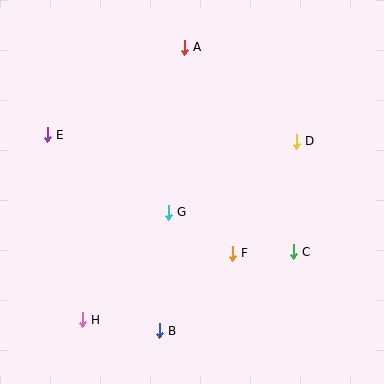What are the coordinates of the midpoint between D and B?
The midpoint between D and B is at (228, 236).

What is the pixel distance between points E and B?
The distance between E and B is 226 pixels.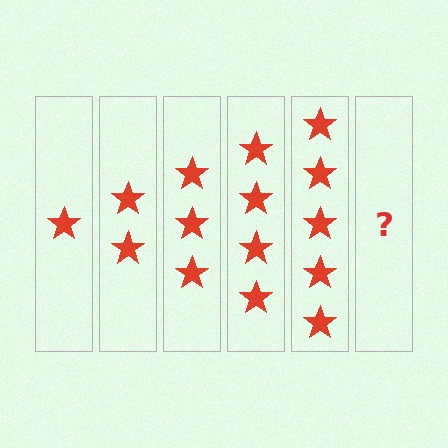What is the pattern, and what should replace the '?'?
The pattern is that each step adds one more star. The '?' should be 6 stars.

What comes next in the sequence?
The next element should be 6 stars.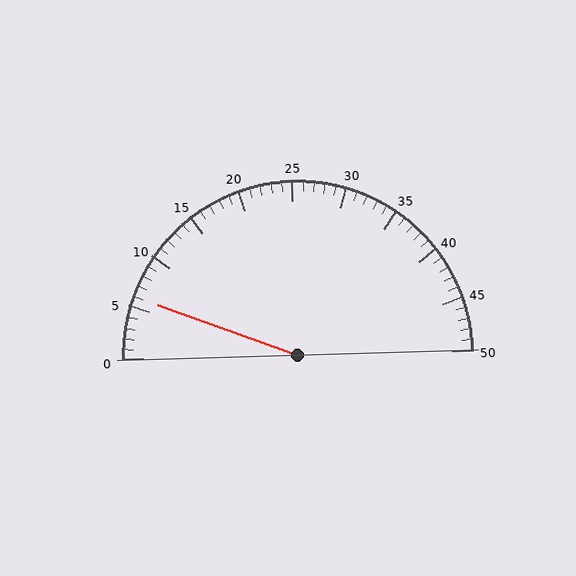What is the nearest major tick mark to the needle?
The nearest major tick mark is 5.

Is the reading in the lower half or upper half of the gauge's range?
The reading is in the lower half of the range (0 to 50).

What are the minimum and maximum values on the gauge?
The gauge ranges from 0 to 50.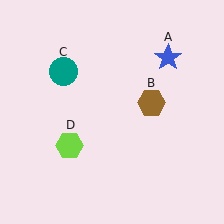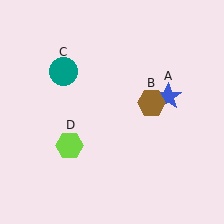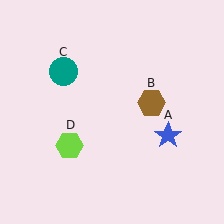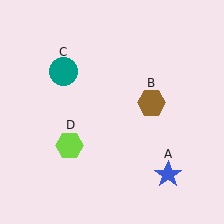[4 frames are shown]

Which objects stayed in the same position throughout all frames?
Brown hexagon (object B) and teal circle (object C) and lime hexagon (object D) remained stationary.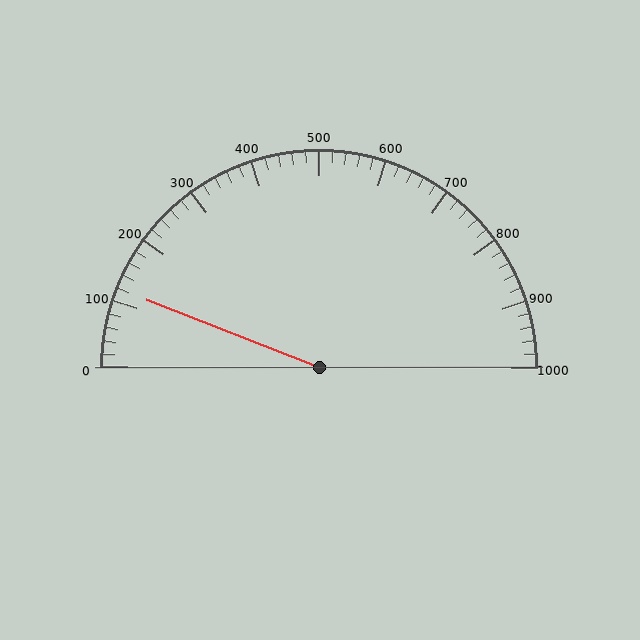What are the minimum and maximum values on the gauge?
The gauge ranges from 0 to 1000.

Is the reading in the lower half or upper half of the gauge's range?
The reading is in the lower half of the range (0 to 1000).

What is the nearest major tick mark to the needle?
The nearest major tick mark is 100.